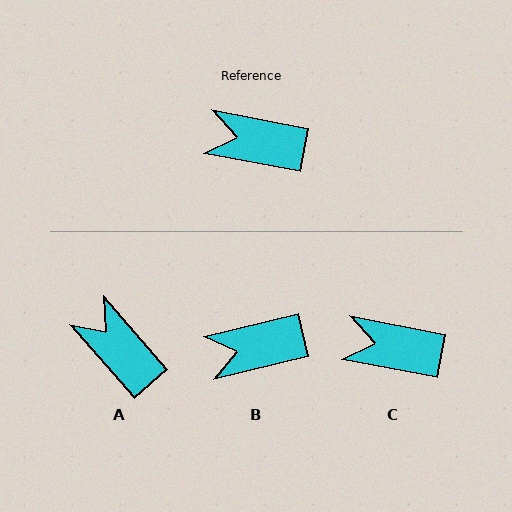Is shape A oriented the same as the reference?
No, it is off by about 39 degrees.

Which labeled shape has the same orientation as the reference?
C.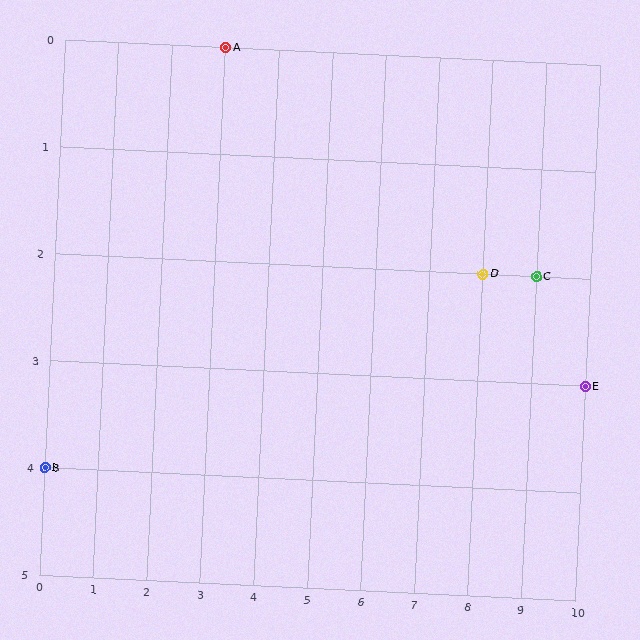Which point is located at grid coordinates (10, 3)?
Point E is at (10, 3).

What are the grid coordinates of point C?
Point C is at grid coordinates (9, 2).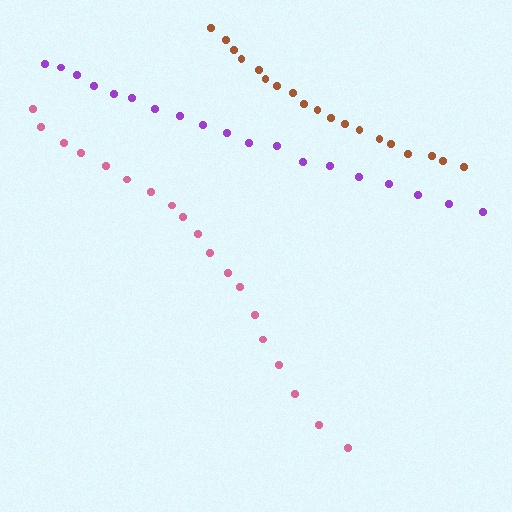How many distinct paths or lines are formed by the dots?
There are 3 distinct paths.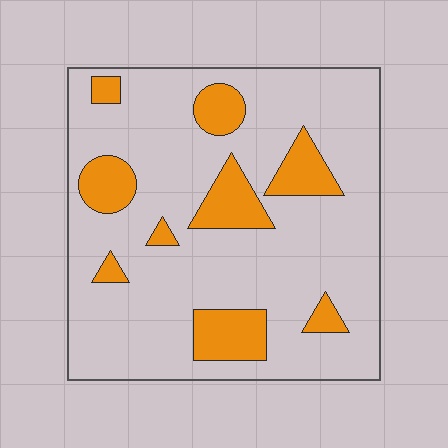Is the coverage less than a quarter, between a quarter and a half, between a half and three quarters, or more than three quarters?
Less than a quarter.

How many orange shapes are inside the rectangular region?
9.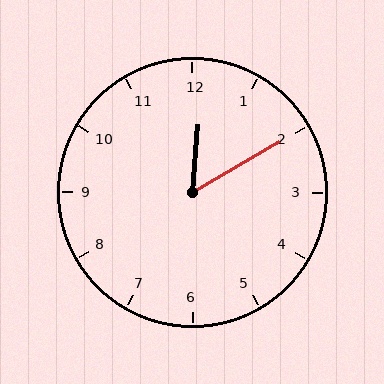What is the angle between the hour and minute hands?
Approximately 55 degrees.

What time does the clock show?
12:10.